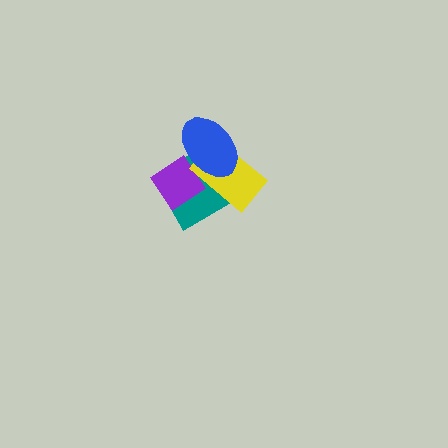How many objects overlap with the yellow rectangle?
3 objects overlap with the yellow rectangle.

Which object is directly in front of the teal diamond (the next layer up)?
The purple diamond is directly in front of the teal diamond.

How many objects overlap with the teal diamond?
3 objects overlap with the teal diamond.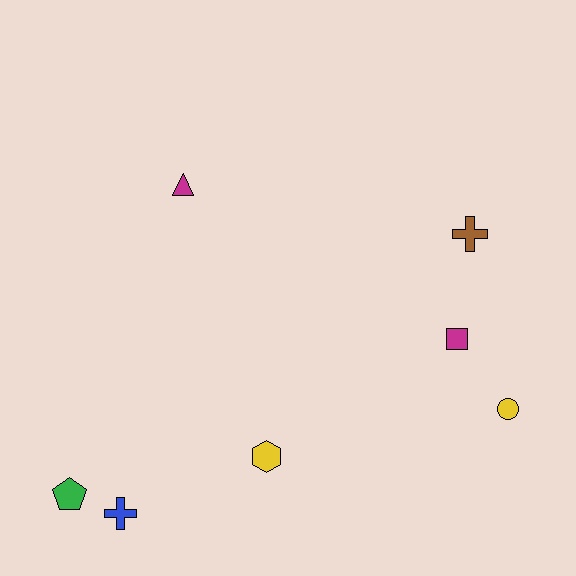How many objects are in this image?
There are 7 objects.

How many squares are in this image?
There is 1 square.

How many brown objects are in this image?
There is 1 brown object.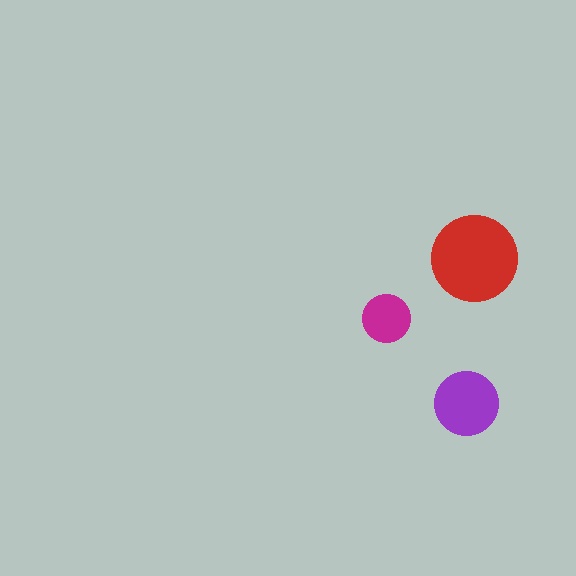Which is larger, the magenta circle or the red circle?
The red one.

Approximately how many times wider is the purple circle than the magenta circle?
About 1.5 times wider.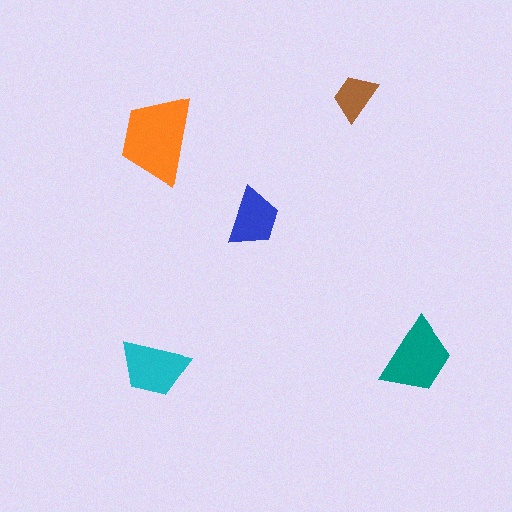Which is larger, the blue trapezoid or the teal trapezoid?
The teal one.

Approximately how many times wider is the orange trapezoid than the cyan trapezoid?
About 1.5 times wider.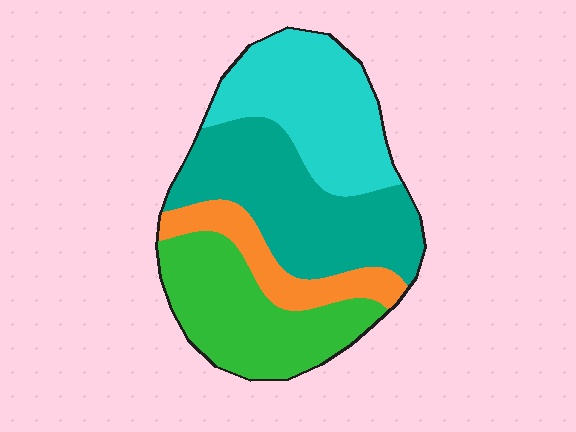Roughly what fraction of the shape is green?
Green takes up about one quarter (1/4) of the shape.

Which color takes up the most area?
Teal, at roughly 35%.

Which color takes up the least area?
Orange, at roughly 15%.